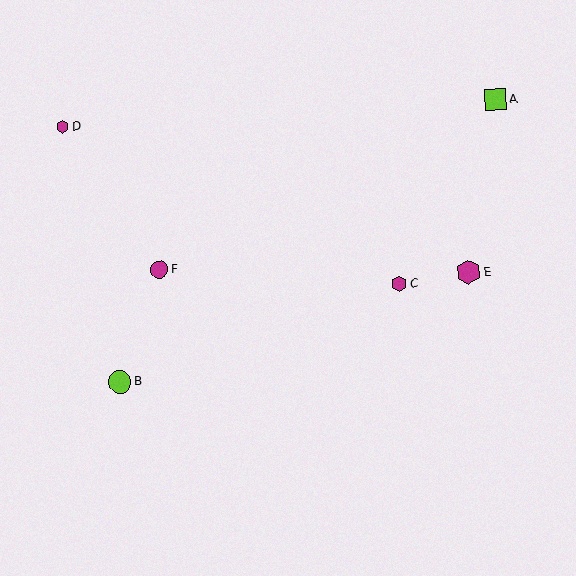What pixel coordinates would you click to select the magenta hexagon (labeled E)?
Click at (468, 272) to select the magenta hexagon E.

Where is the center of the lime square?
The center of the lime square is at (495, 100).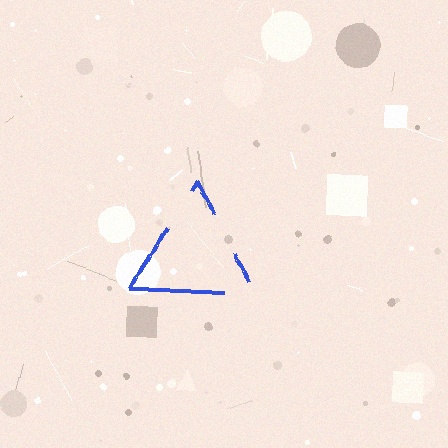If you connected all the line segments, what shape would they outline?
They would outline a triangle.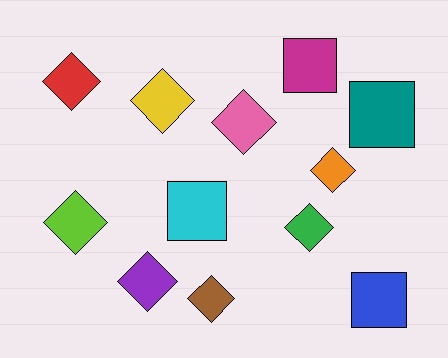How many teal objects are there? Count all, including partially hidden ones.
There is 1 teal object.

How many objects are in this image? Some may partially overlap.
There are 12 objects.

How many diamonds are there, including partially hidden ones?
There are 8 diamonds.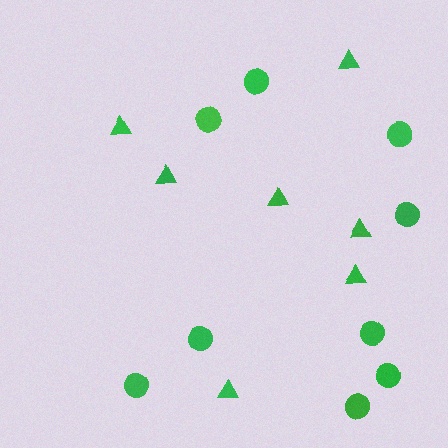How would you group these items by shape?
There are 2 groups: one group of circles (9) and one group of triangles (7).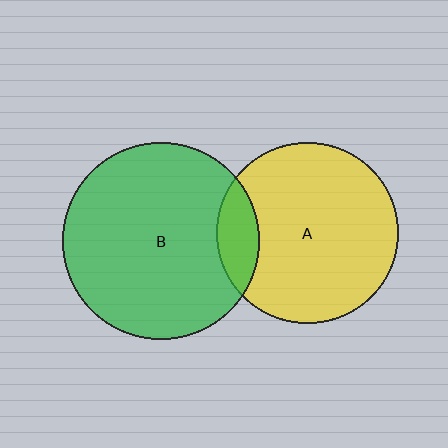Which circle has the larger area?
Circle B (green).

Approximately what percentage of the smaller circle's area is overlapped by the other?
Approximately 15%.